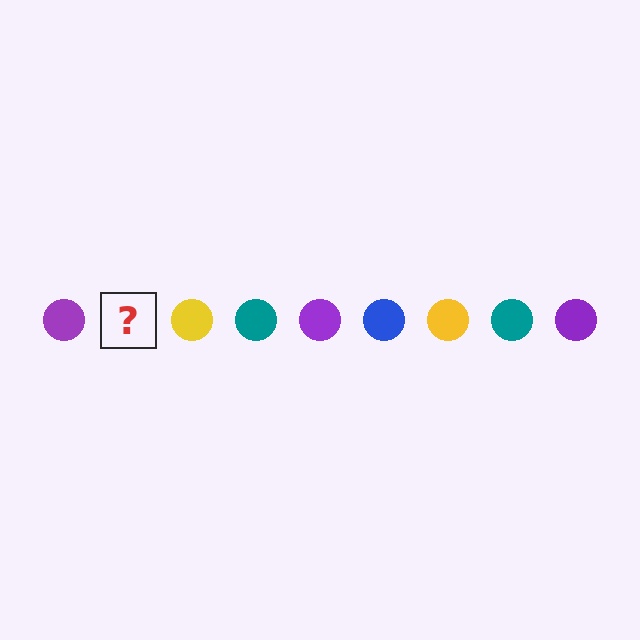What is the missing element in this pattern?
The missing element is a blue circle.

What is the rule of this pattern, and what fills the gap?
The rule is that the pattern cycles through purple, blue, yellow, teal circles. The gap should be filled with a blue circle.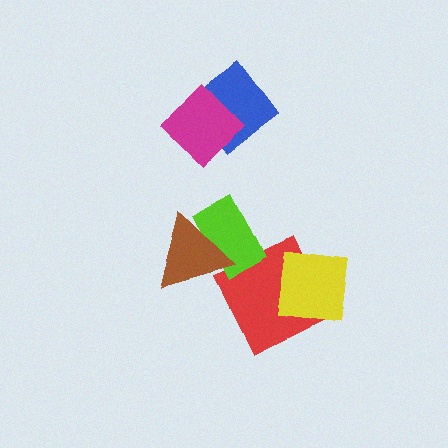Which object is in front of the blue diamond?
The magenta diamond is in front of the blue diamond.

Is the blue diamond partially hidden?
Yes, it is partially covered by another shape.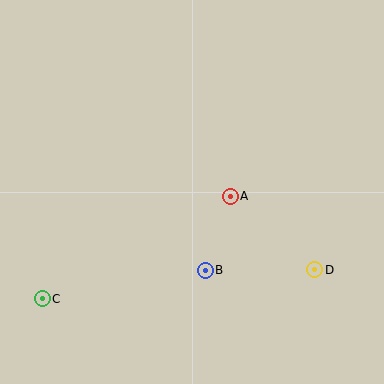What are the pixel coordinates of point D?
Point D is at (315, 270).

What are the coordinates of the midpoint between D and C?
The midpoint between D and C is at (178, 284).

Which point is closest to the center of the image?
Point A at (230, 196) is closest to the center.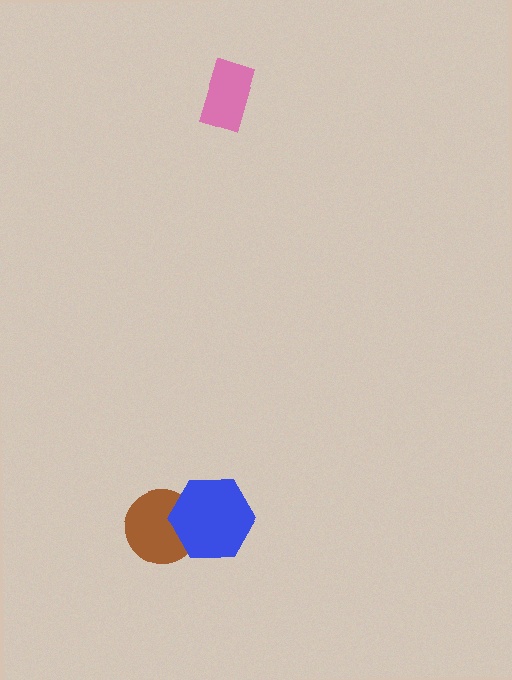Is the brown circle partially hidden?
Yes, it is partially covered by another shape.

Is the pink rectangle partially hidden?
No, no other shape covers it.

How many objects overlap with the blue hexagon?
1 object overlaps with the blue hexagon.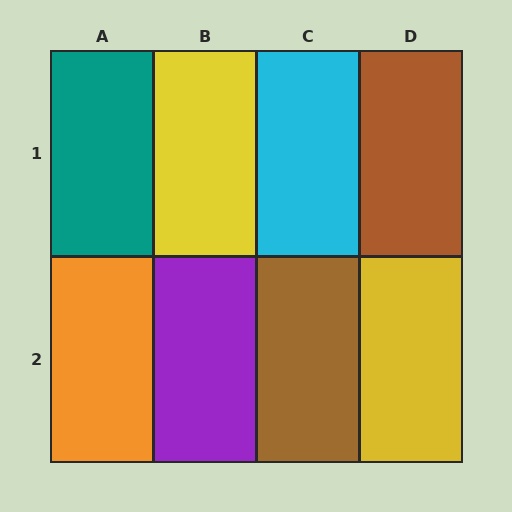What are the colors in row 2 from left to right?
Orange, purple, brown, yellow.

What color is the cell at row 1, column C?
Cyan.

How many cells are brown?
2 cells are brown.